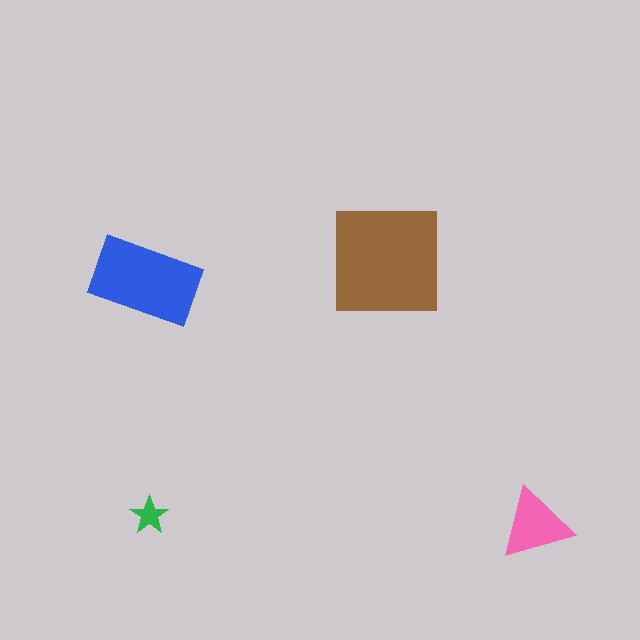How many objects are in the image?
There are 4 objects in the image.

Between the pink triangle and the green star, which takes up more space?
The pink triangle.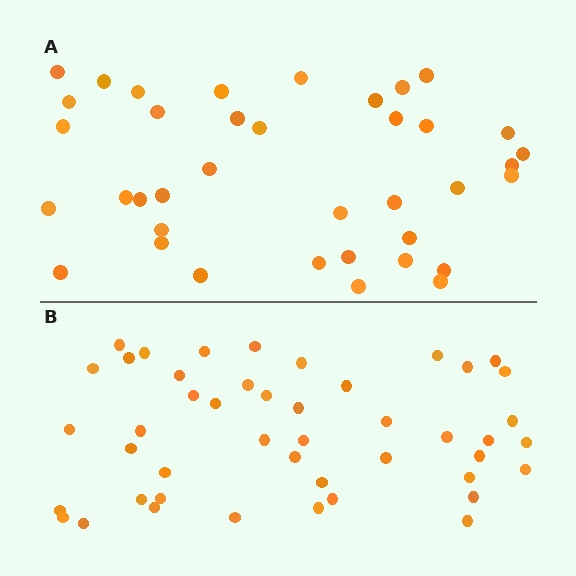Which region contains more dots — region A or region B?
Region B (the bottom region) has more dots.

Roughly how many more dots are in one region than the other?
Region B has roughly 8 or so more dots than region A.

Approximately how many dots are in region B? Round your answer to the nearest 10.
About 50 dots. (The exact count is 46, which rounds to 50.)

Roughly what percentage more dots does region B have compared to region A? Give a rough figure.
About 20% more.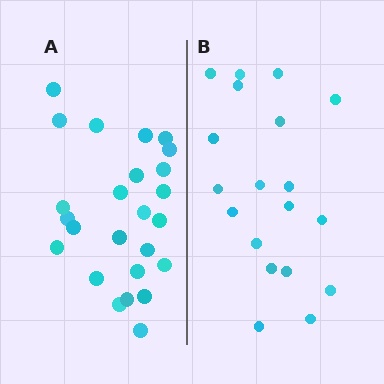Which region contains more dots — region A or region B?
Region A (the left region) has more dots.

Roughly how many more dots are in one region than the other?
Region A has about 6 more dots than region B.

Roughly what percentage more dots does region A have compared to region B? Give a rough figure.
About 30% more.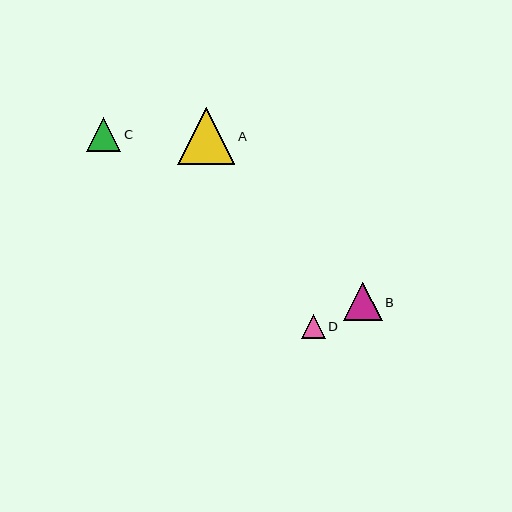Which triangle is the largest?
Triangle A is the largest with a size of approximately 57 pixels.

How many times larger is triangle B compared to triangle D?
Triangle B is approximately 1.6 times the size of triangle D.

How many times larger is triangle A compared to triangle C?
Triangle A is approximately 1.7 times the size of triangle C.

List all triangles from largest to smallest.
From largest to smallest: A, B, C, D.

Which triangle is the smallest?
Triangle D is the smallest with a size of approximately 24 pixels.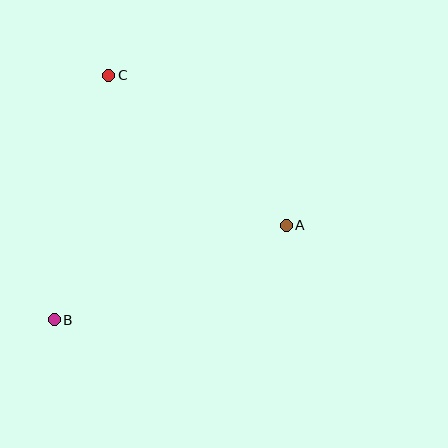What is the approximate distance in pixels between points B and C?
The distance between B and C is approximately 251 pixels.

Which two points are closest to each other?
Points A and C are closest to each other.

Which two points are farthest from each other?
Points A and B are farthest from each other.